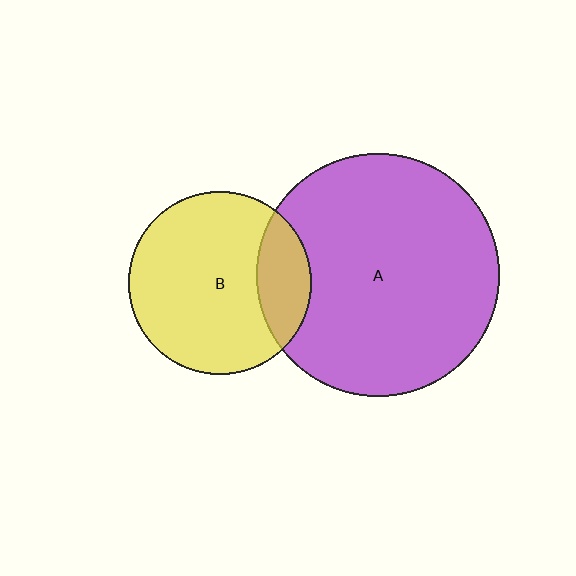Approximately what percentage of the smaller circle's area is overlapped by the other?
Approximately 20%.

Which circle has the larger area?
Circle A (purple).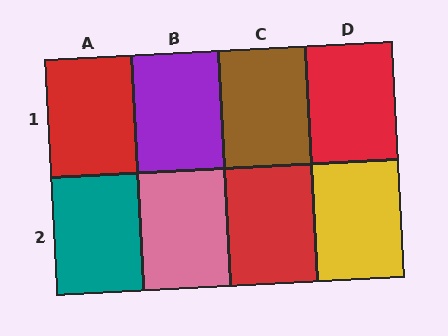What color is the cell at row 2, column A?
Teal.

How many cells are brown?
1 cell is brown.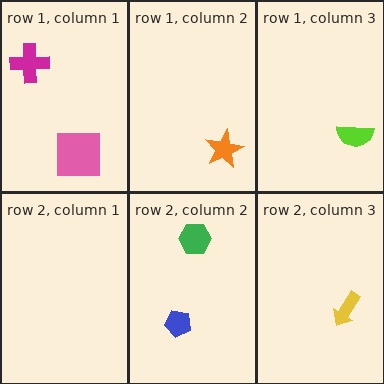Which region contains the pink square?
The row 1, column 1 region.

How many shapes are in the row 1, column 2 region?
1.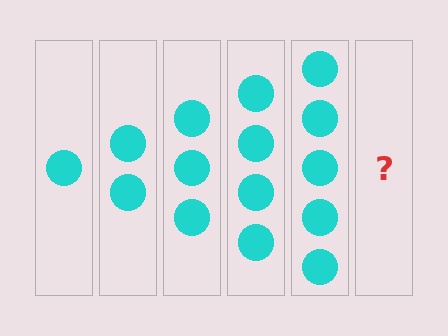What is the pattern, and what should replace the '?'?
The pattern is that each step adds one more circle. The '?' should be 6 circles.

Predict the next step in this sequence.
The next step is 6 circles.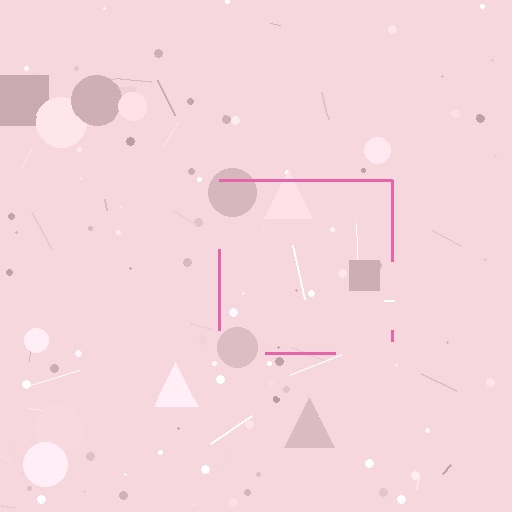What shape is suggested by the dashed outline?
The dashed outline suggests a square.